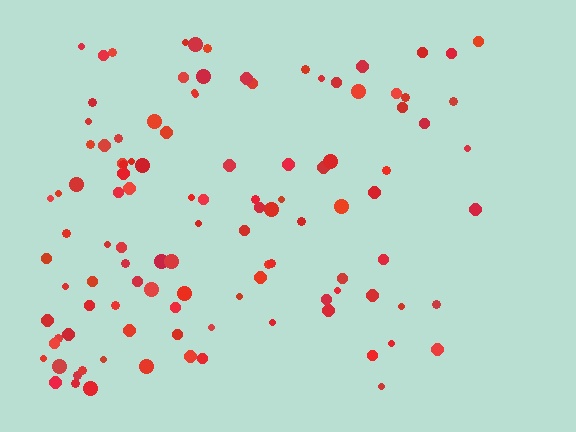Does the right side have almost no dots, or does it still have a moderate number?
Still a moderate number, just noticeably fewer than the left.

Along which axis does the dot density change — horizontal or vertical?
Horizontal.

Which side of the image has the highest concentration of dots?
The left.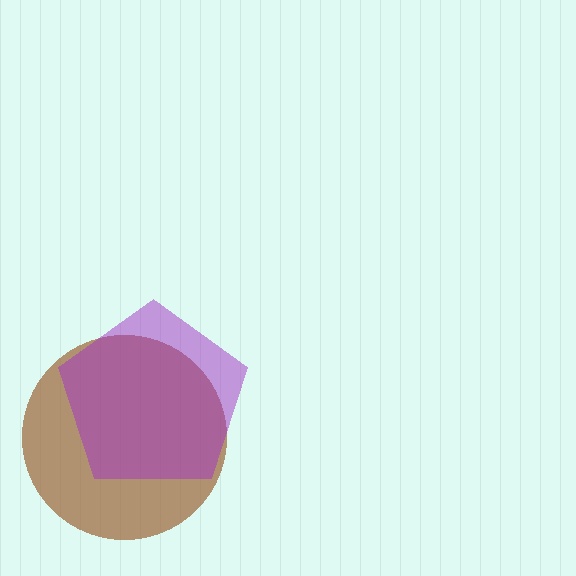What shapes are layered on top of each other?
The layered shapes are: a brown circle, a purple pentagon.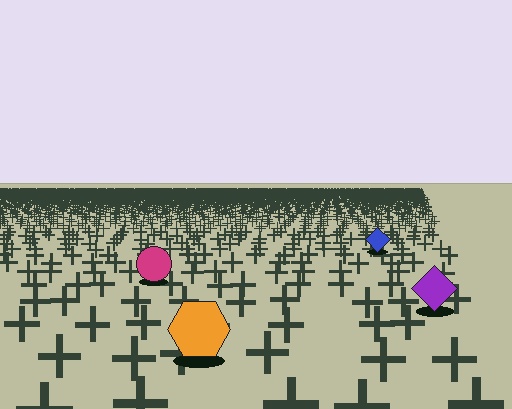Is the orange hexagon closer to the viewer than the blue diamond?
Yes. The orange hexagon is closer — you can tell from the texture gradient: the ground texture is coarser near it.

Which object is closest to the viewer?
The orange hexagon is closest. The texture marks near it are larger and more spread out.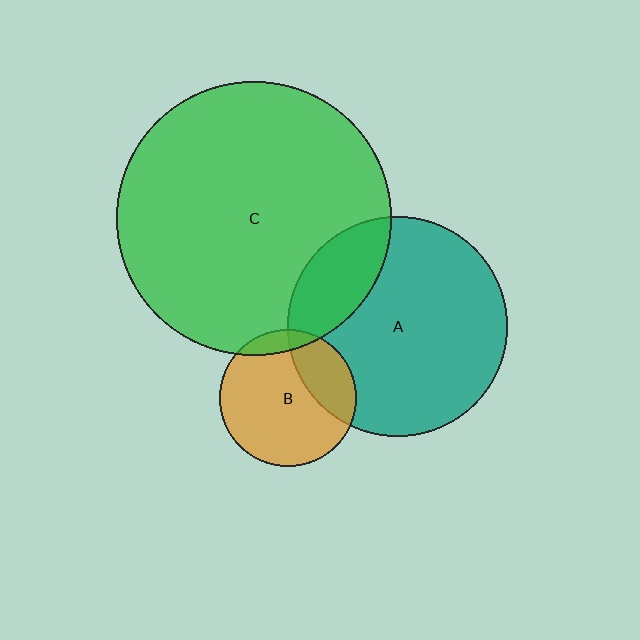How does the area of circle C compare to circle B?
Approximately 4.0 times.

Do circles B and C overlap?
Yes.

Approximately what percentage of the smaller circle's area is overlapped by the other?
Approximately 10%.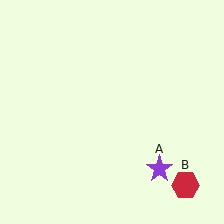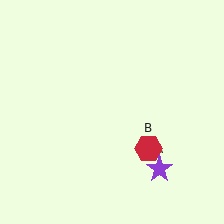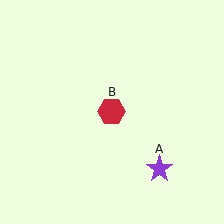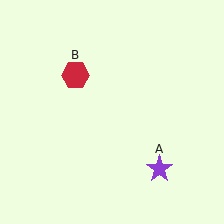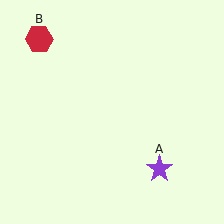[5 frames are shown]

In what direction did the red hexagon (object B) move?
The red hexagon (object B) moved up and to the left.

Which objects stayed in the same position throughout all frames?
Purple star (object A) remained stationary.